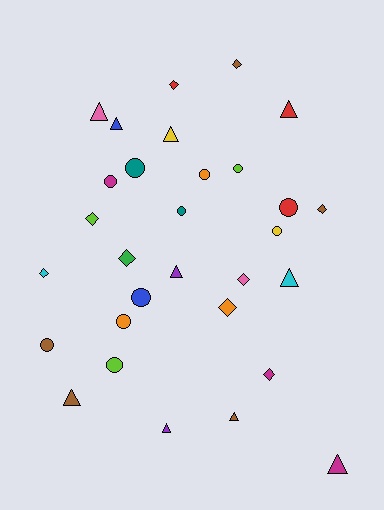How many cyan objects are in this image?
There are 2 cyan objects.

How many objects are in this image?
There are 30 objects.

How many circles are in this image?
There are 11 circles.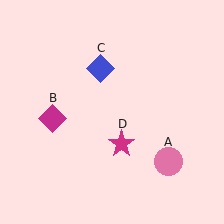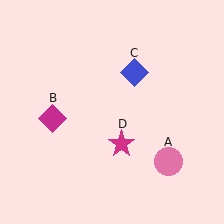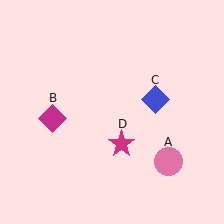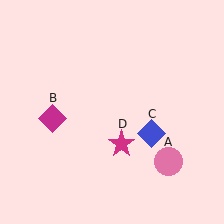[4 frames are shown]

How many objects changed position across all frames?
1 object changed position: blue diamond (object C).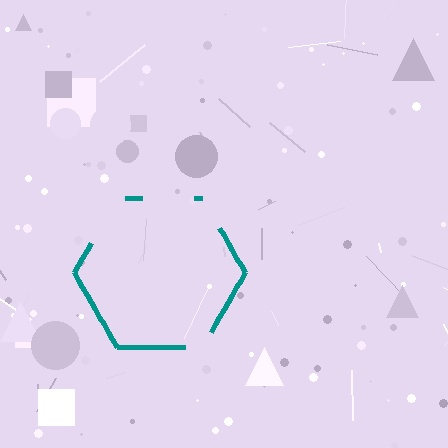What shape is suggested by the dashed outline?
The dashed outline suggests a hexagon.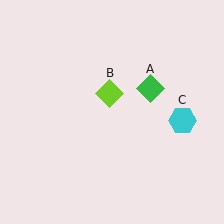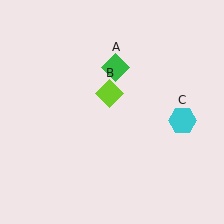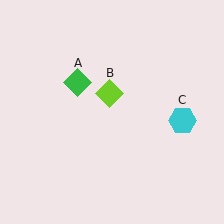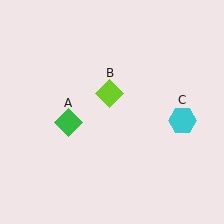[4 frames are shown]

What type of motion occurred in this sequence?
The green diamond (object A) rotated counterclockwise around the center of the scene.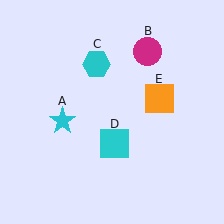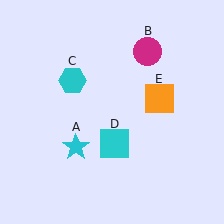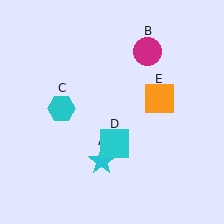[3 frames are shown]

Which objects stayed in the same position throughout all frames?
Magenta circle (object B) and cyan square (object D) and orange square (object E) remained stationary.